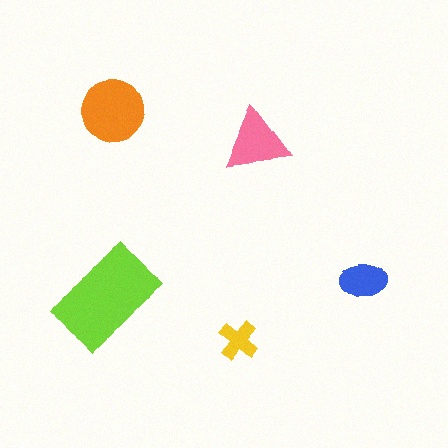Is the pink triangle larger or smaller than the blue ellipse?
Larger.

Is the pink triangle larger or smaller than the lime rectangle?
Smaller.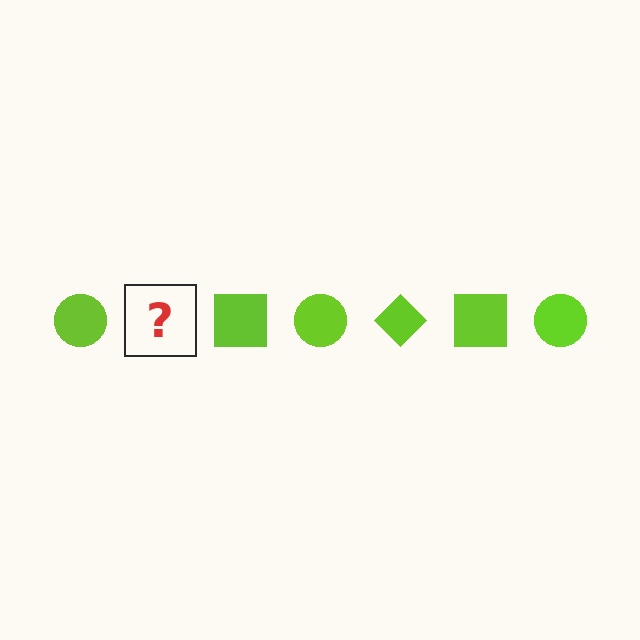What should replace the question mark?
The question mark should be replaced with a lime diamond.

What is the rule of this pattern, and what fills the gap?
The rule is that the pattern cycles through circle, diamond, square shapes in lime. The gap should be filled with a lime diamond.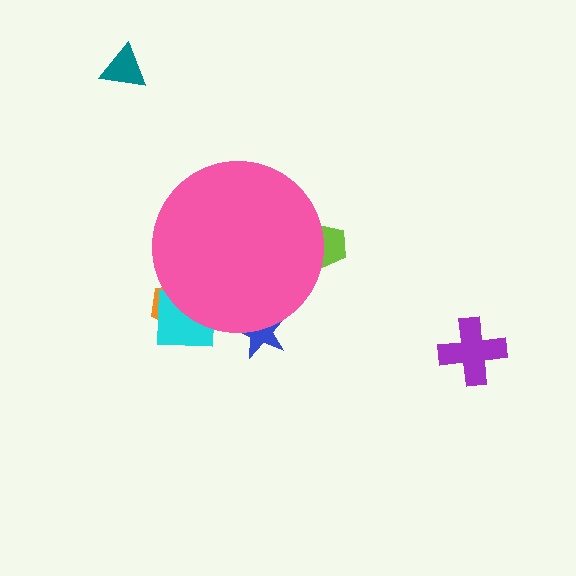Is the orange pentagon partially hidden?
Yes, the orange pentagon is partially hidden behind the pink circle.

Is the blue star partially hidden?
Yes, the blue star is partially hidden behind the pink circle.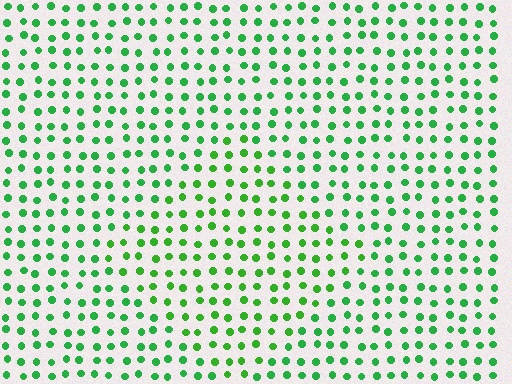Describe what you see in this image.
The image is filled with small green elements in a uniform arrangement. A diamond-shaped region is visible where the elements are tinted to a slightly different hue, forming a subtle color boundary.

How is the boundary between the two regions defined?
The boundary is defined purely by a slight shift in hue (about 18 degrees). Spacing, size, and orientation are identical on both sides.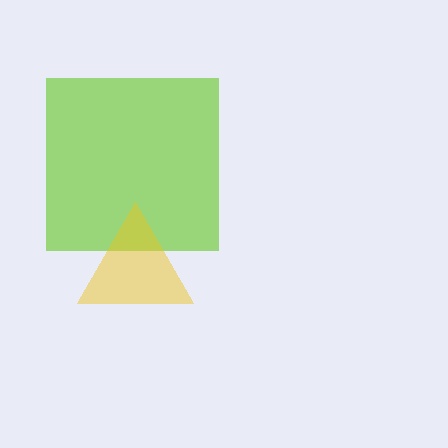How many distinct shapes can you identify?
There are 2 distinct shapes: a lime square, a yellow triangle.